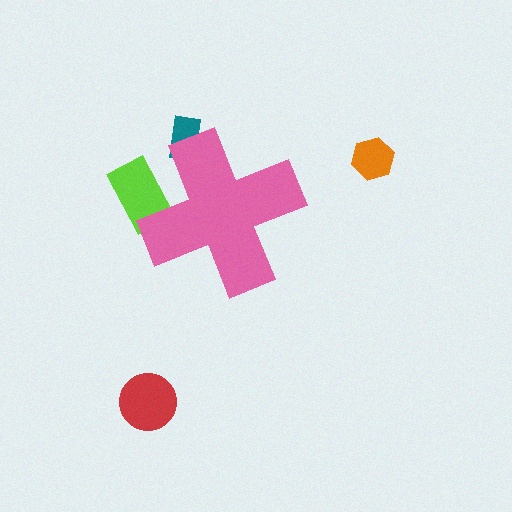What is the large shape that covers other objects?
A pink cross.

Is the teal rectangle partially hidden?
Yes, the teal rectangle is partially hidden behind the pink cross.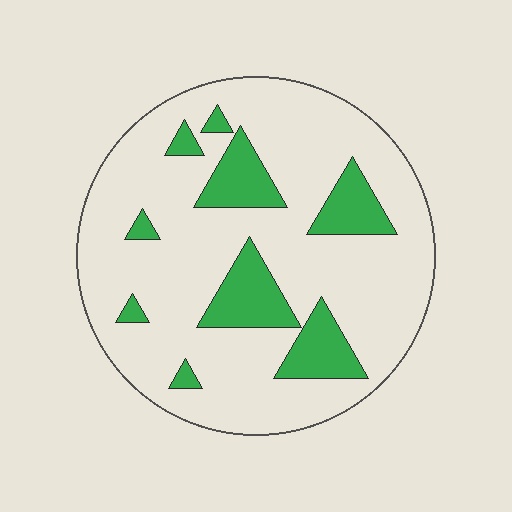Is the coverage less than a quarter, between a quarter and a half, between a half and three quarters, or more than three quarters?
Less than a quarter.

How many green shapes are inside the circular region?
9.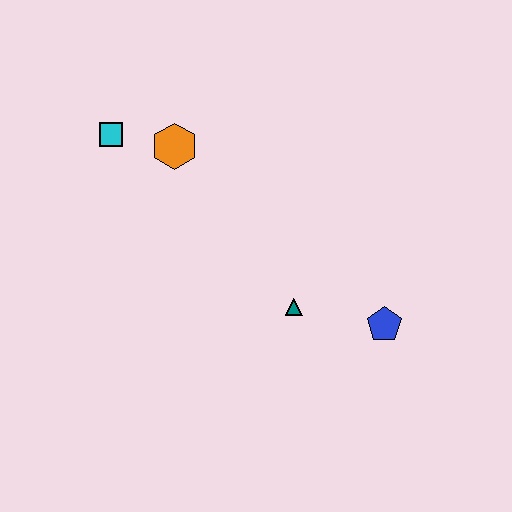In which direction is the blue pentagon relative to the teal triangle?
The blue pentagon is to the right of the teal triangle.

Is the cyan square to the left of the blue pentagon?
Yes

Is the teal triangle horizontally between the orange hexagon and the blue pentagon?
Yes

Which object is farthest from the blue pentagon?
The cyan square is farthest from the blue pentagon.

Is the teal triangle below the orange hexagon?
Yes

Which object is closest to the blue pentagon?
The teal triangle is closest to the blue pentagon.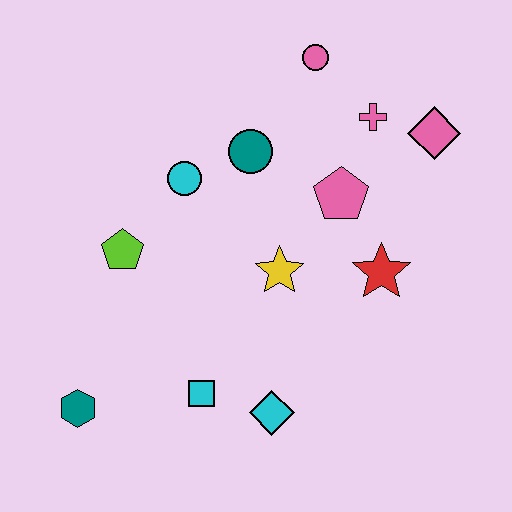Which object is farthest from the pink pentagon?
The teal hexagon is farthest from the pink pentagon.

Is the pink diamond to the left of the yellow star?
No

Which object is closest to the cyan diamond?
The cyan square is closest to the cyan diamond.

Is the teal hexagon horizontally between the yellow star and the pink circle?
No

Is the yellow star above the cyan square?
Yes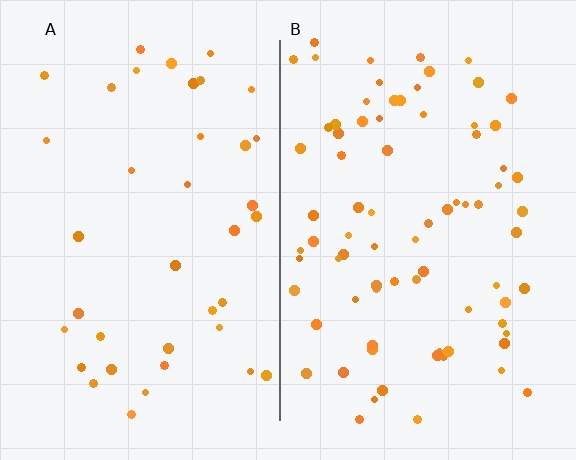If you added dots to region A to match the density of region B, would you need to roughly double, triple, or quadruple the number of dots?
Approximately double.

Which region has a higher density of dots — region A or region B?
B (the right).